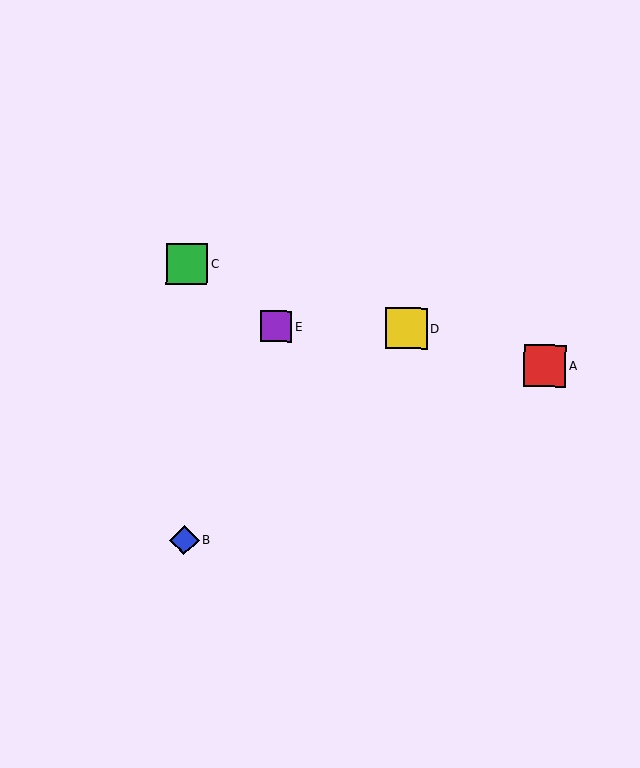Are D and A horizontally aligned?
No, D is at y≈328 and A is at y≈366.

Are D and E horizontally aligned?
Yes, both are at y≈328.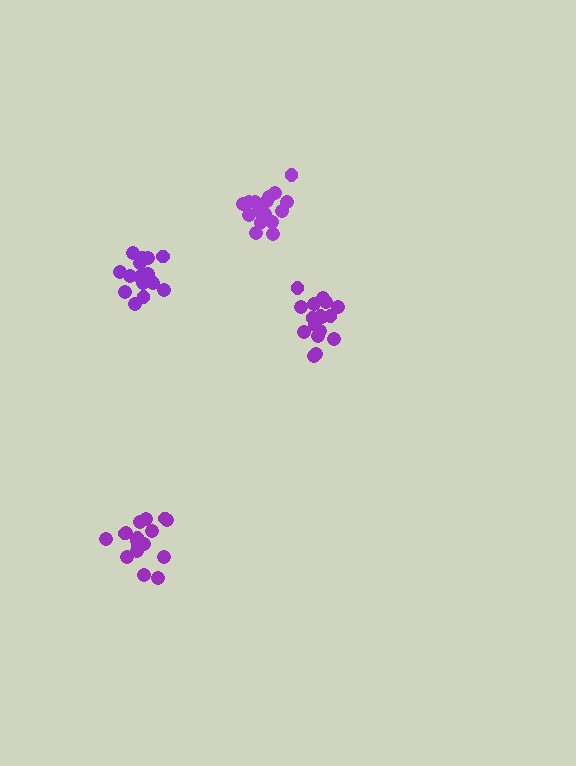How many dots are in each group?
Group 1: 17 dots, Group 2: 20 dots, Group 3: 16 dots, Group 4: 18 dots (71 total).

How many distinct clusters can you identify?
There are 4 distinct clusters.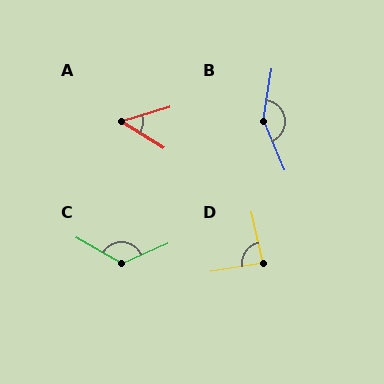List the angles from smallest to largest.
A (48°), D (87°), C (127°), B (148°).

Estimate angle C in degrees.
Approximately 127 degrees.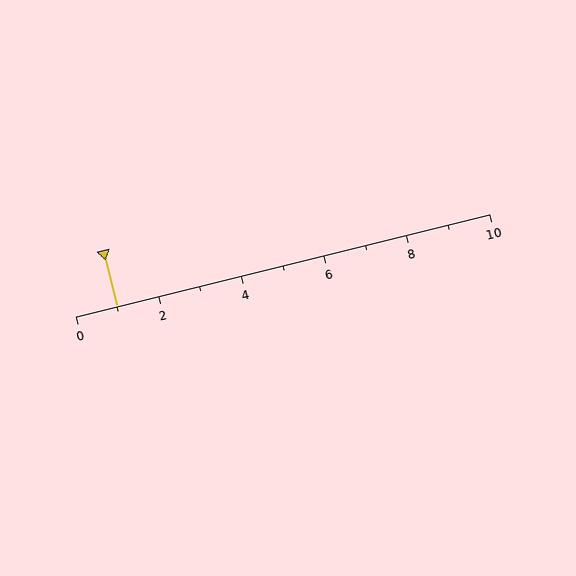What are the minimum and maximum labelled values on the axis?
The axis runs from 0 to 10.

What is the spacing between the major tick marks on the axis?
The major ticks are spaced 2 apart.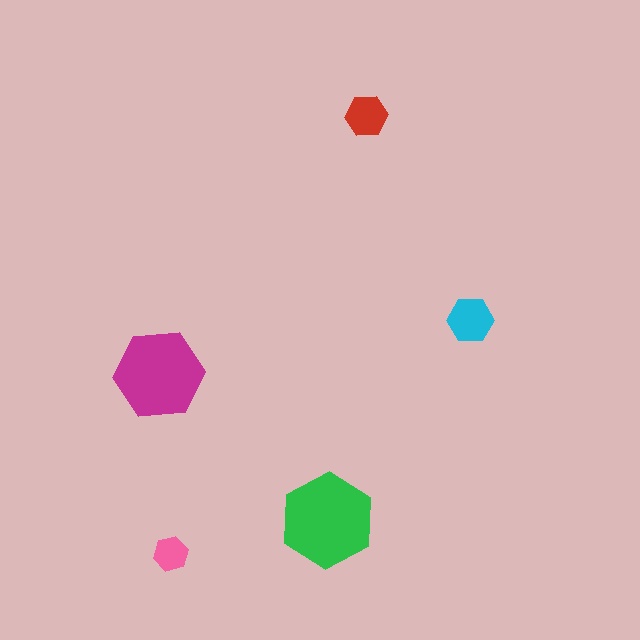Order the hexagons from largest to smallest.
the green one, the magenta one, the cyan one, the red one, the pink one.